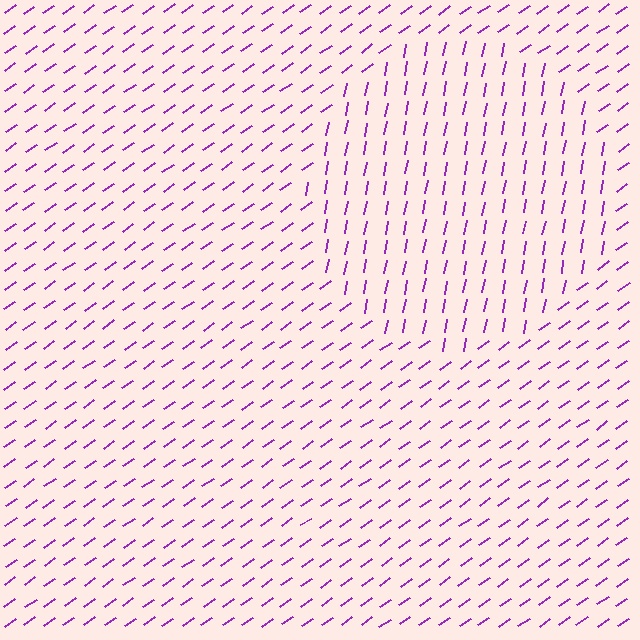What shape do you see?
I see a circle.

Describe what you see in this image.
The image is filled with small purple line segments. A circle region in the image has lines oriented differently from the surrounding lines, creating a visible texture boundary.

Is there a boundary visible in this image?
Yes, there is a texture boundary formed by a change in line orientation.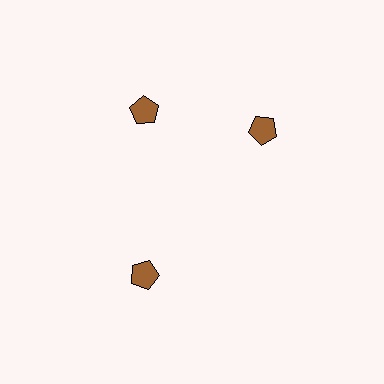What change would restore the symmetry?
The symmetry would be restored by rotating it back into even spacing with its neighbors so that all 3 pentagons sit at equal angles and equal distance from the center.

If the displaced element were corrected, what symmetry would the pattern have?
It would have 3-fold rotational symmetry — the pattern would map onto itself every 120 degrees.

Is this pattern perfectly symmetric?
No. The 3 brown pentagons are arranged in a ring, but one element near the 3 o'clock position is rotated out of alignment along the ring, breaking the 3-fold rotational symmetry.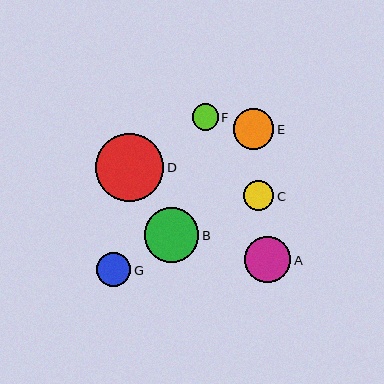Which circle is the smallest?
Circle F is the smallest with a size of approximately 26 pixels.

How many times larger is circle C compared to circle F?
Circle C is approximately 1.1 times the size of circle F.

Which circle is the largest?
Circle D is the largest with a size of approximately 68 pixels.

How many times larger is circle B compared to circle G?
Circle B is approximately 1.6 times the size of circle G.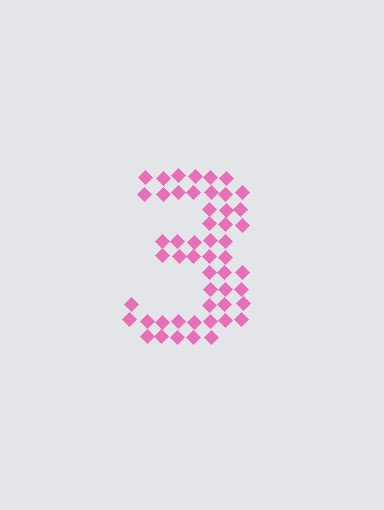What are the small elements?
The small elements are diamonds.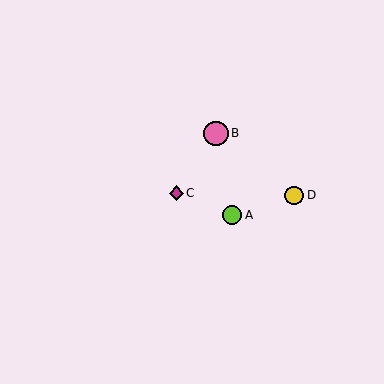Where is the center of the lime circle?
The center of the lime circle is at (232, 215).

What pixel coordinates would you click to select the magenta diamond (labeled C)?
Click at (176, 193) to select the magenta diamond C.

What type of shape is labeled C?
Shape C is a magenta diamond.